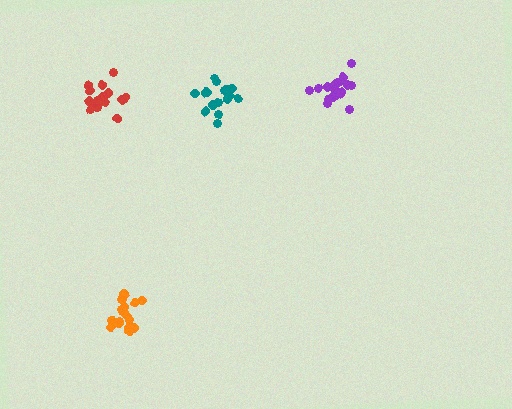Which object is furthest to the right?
The purple cluster is rightmost.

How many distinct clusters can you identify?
There are 4 distinct clusters.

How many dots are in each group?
Group 1: 16 dots, Group 2: 16 dots, Group 3: 18 dots, Group 4: 17 dots (67 total).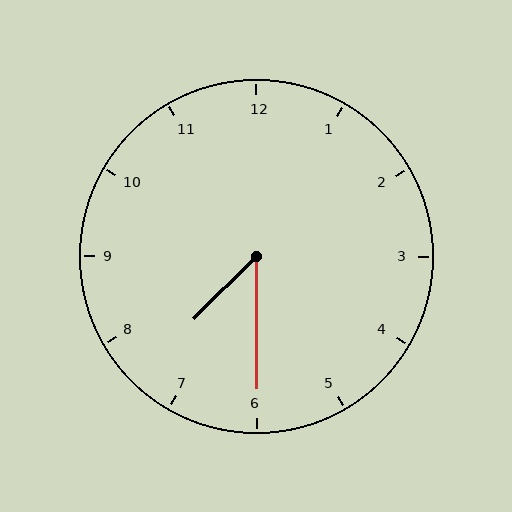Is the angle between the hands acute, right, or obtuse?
It is acute.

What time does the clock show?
7:30.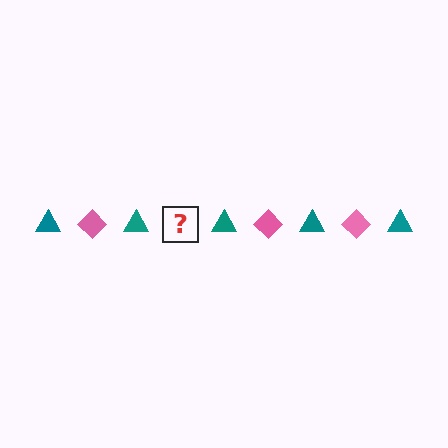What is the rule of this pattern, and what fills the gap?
The rule is that the pattern alternates between teal triangle and pink diamond. The gap should be filled with a pink diamond.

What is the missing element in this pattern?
The missing element is a pink diamond.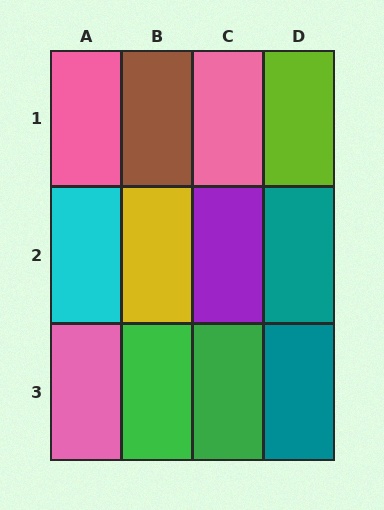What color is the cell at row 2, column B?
Yellow.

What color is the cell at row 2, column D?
Teal.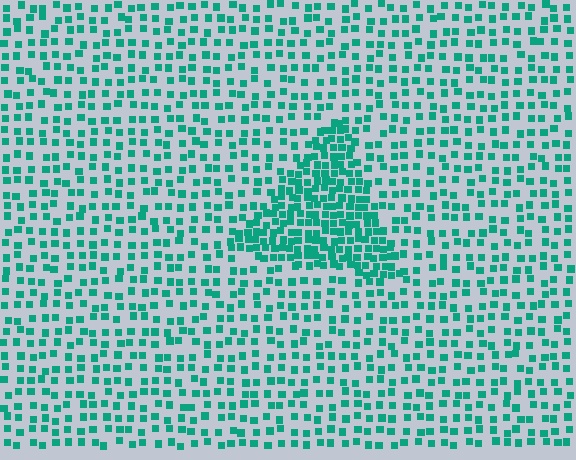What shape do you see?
I see a triangle.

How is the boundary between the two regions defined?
The boundary is defined by a change in element density (approximately 2.2x ratio). All elements are the same color, size, and shape.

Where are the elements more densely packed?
The elements are more densely packed inside the triangle boundary.